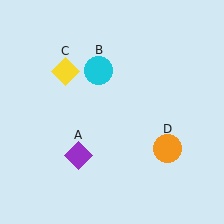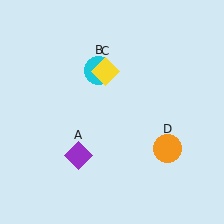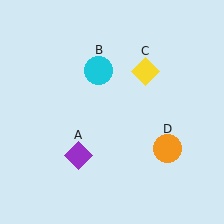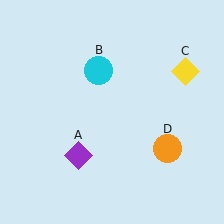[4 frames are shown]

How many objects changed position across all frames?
1 object changed position: yellow diamond (object C).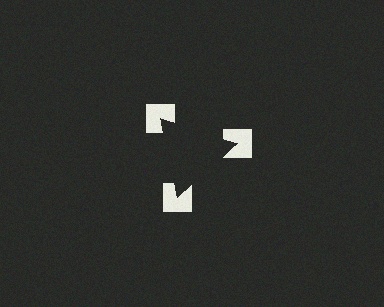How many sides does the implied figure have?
3 sides.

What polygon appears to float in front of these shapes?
An illusory triangle — its edges are inferred from the aligned wedge cuts in the notched squares, not physically drawn.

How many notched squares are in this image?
There are 3 — one at each vertex of the illusory triangle.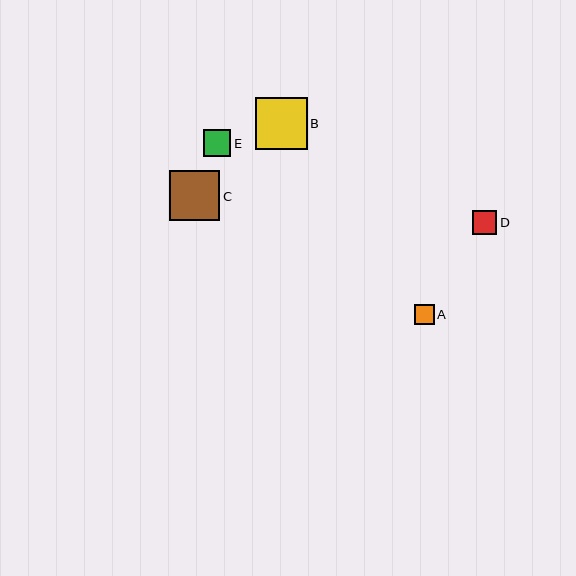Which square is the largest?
Square B is the largest with a size of approximately 52 pixels.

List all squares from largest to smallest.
From largest to smallest: B, C, E, D, A.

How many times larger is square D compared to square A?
Square D is approximately 1.2 times the size of square A.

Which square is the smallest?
Square A is the smallest with a size of approximately 20 pixels.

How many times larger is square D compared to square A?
Square D is approximately 1.2 times the size of square A.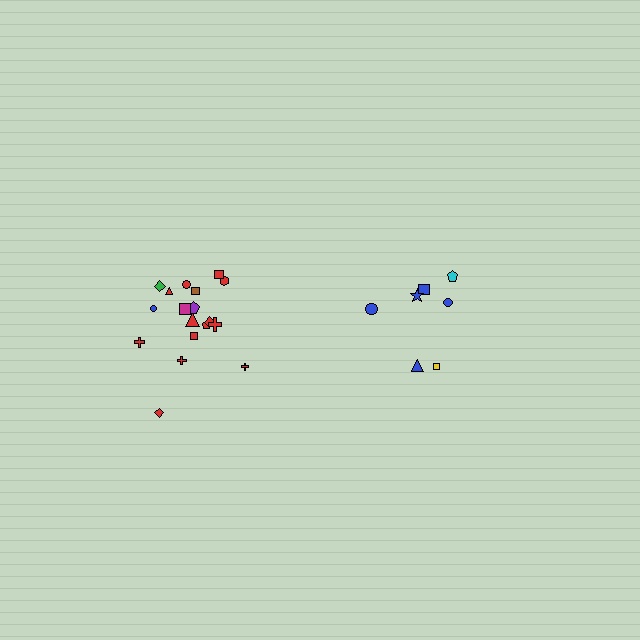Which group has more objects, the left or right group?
The left group.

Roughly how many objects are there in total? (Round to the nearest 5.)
Roughly 25 objects in total.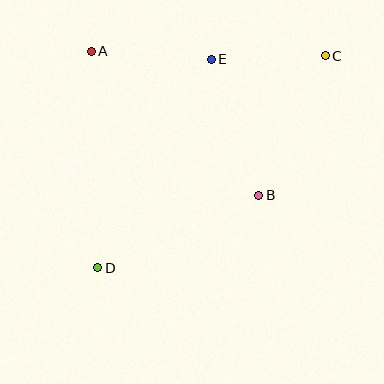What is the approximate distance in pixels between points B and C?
The distance between B and C is approximately 155 pixels.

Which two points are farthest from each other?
Points C and D are farthest from each other.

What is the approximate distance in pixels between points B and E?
The distance between B and E is approximately 144 pixels.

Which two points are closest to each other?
Points C and E are closest to each other.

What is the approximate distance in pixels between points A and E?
The distance between A and E is approximately 120 pixels.